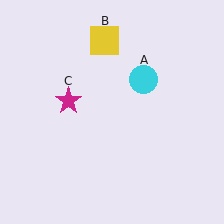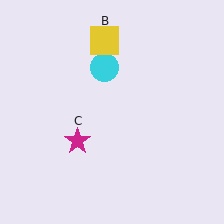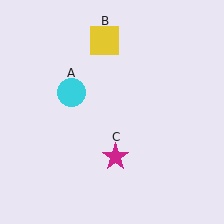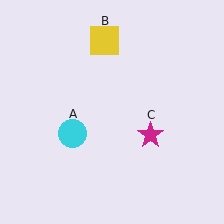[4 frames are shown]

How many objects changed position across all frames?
2 objects changed position: cyan circle (object A), magenta star (object C).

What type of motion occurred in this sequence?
The cyan circle (object A), magenta star (object C) rotated counterclockwise around the center of the scene.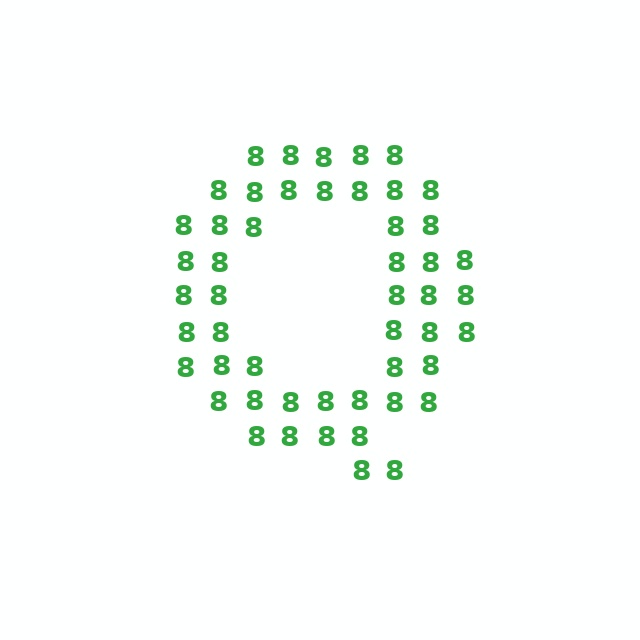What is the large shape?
The large shape is the letter Q.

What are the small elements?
The small elements are digit 8's.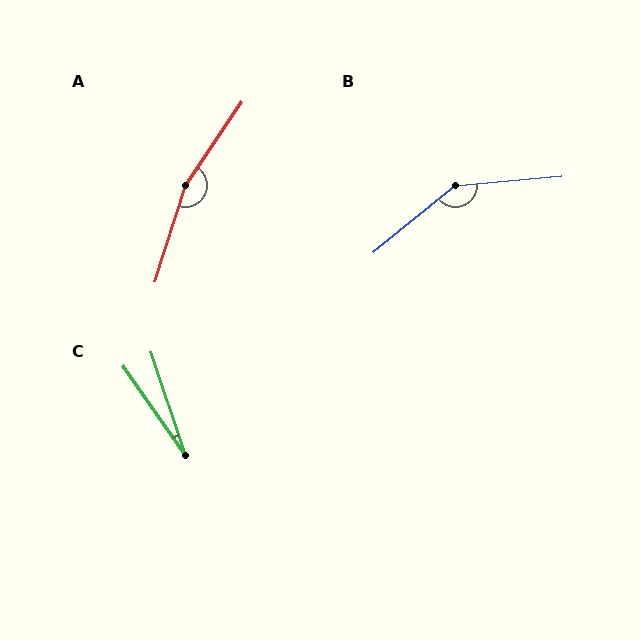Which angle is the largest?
A, at approximately 164 degrees.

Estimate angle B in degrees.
Approximately 146 degrees.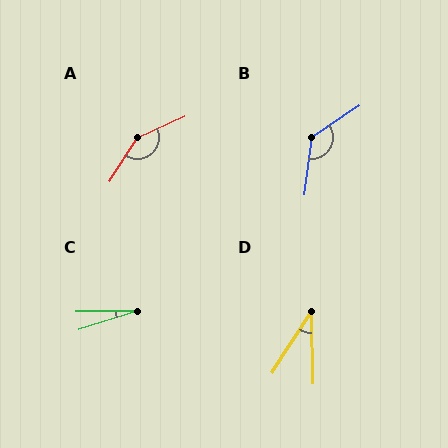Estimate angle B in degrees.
Approximately 131 degrees.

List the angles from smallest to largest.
C (17°), D (33°), B (131°), A (147°).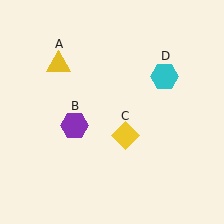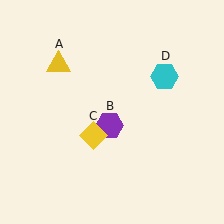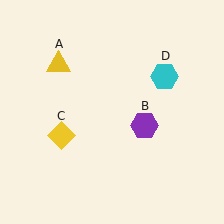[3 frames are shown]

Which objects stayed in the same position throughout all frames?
Yellow triangle (object A) and cyan hexagon (object D) remained stationary.